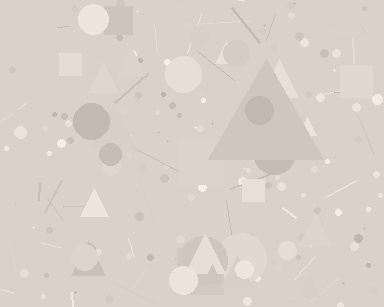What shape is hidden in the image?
A triangle is hidden in the image.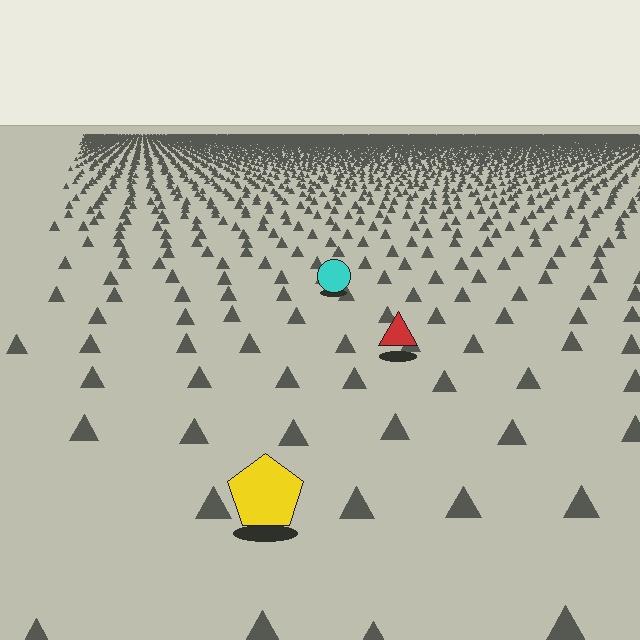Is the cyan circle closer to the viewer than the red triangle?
No. The red triangle is closer — you can tell from the texture gradient: the ground texture is coarser near it.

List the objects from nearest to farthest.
From nearest to farthest: the yellow pentagon, the red triangle, the cyan circle.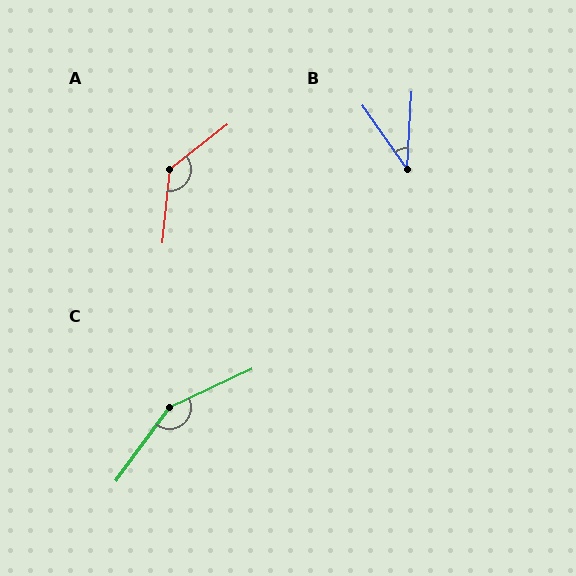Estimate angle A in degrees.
Approximately 134 degrees.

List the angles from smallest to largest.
B (38°), A (134°), C (151°).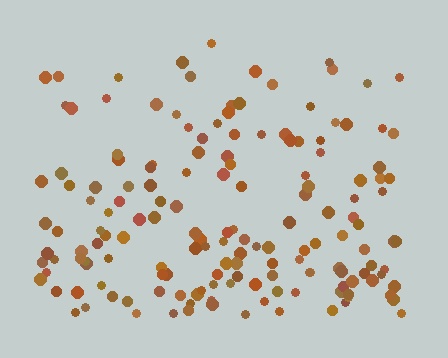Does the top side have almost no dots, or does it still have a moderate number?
Still a moderate number, just noticeably fewer than the bottom.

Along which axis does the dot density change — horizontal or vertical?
Vertical.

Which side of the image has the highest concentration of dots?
The bottom.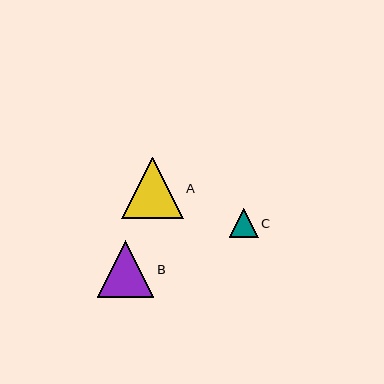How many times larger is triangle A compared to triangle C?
Triangle A is approximately 2.1 times the size of triangle C.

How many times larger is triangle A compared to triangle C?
Triangle A is approximately 2.1 times the size of triangle C.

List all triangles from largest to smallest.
From largest to smallest: A, B, C.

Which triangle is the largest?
Triangle A is the largest with a size of approximately 61 pixels.